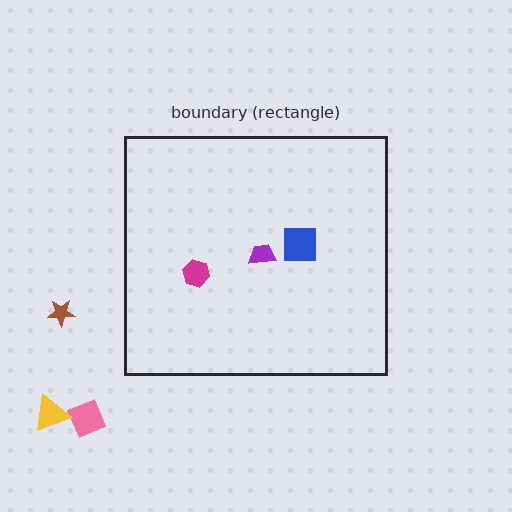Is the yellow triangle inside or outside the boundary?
Outside.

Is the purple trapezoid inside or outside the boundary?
Inside.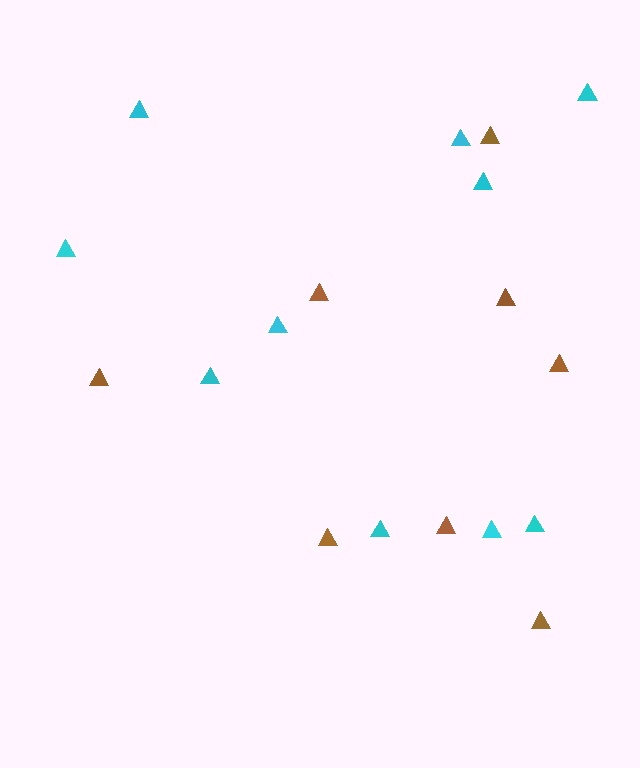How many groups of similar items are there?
There are 2 groups: one group of cyan triangles (10) and one group of brown triangles (8).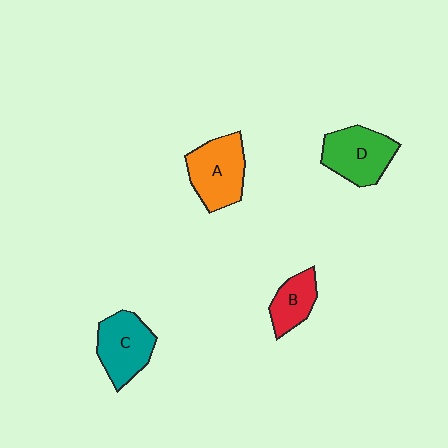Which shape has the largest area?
Shape A (orange).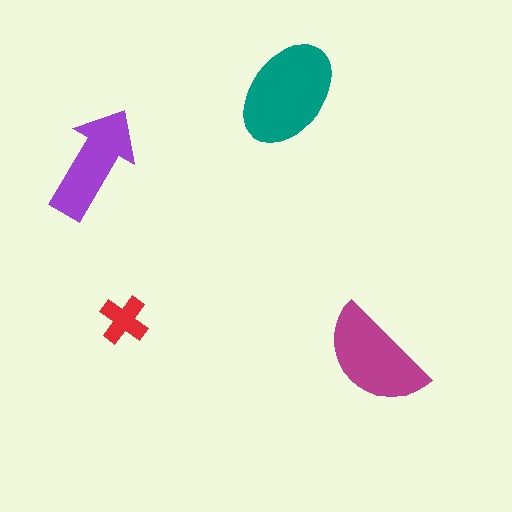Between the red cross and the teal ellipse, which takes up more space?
The teal ellipse.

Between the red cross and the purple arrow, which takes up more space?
The purple arrow.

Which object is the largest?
The teal ellipse.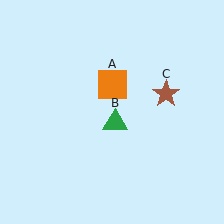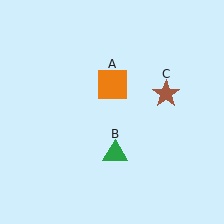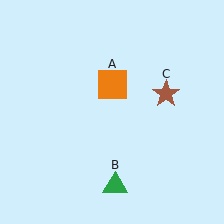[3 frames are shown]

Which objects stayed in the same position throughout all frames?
Orange square (object A) and brown star (object C) remained stationary.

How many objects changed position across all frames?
1 object changed position: green triangle (object B).